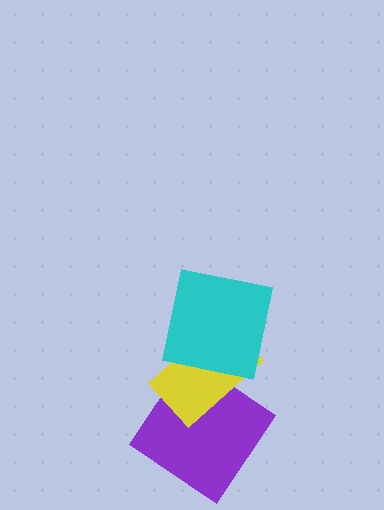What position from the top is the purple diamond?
The purple diamond is 3rd from the top.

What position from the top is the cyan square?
The cyan square is 1st from the top.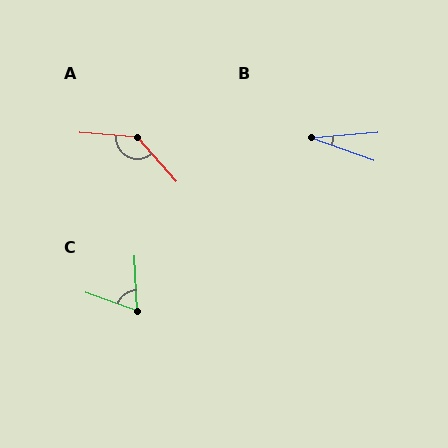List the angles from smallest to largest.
B (25°), C (68°), A (136°).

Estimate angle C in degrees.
Approximately 68 degrees.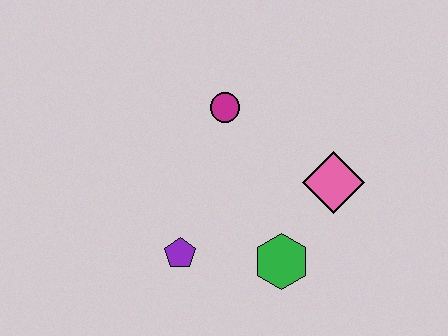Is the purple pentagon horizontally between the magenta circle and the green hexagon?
No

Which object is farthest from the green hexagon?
The magenta circle is farthest from the green hexagon.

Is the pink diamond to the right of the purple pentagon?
Yes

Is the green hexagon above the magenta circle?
No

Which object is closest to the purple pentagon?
The green hexagon is closest to the purple pentagon.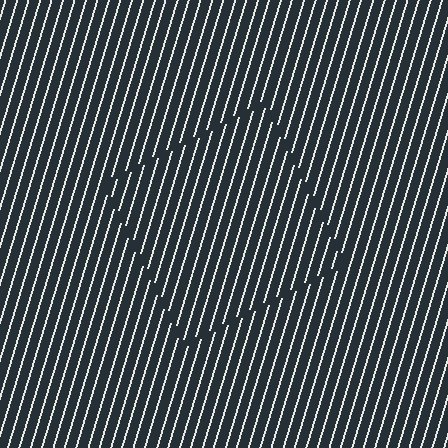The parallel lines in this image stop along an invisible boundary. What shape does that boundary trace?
An illusory square. The interior of the shape contains the same grating, shifted by half a period — the contour is defined by the phase discontinuity where line-ends from the inner and outer gratings abut.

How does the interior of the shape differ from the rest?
The interior of the shape contains the same grating, shifted by half a period — the contour is defined by the phase discontinuity where line-ends from the inner and outer gratings abut.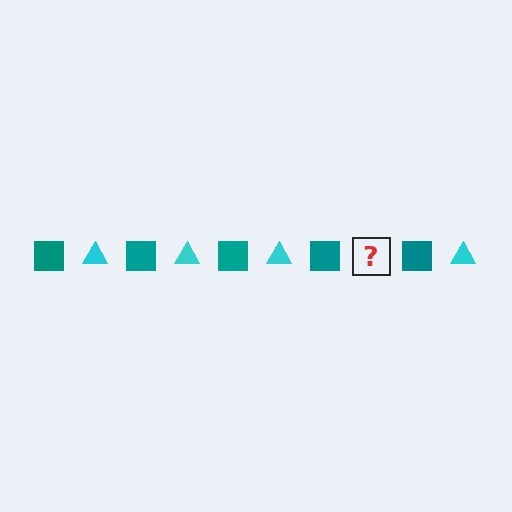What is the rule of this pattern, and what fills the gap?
The rule is that the pattern alternates between teal square and cyan triangle. The gap should be filled with a cyan triangle.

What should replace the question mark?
The question mark should be replaced with a cyan triangle.